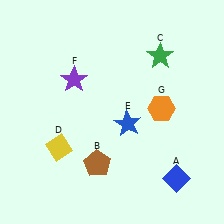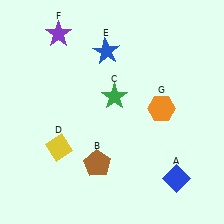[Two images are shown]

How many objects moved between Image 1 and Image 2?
3 objects moved between the two images.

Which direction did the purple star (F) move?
The purple star (F) moved up.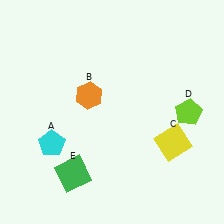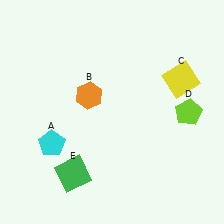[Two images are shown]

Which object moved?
The yellow square (C) moved up.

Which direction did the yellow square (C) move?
The yellow square (C) moved up.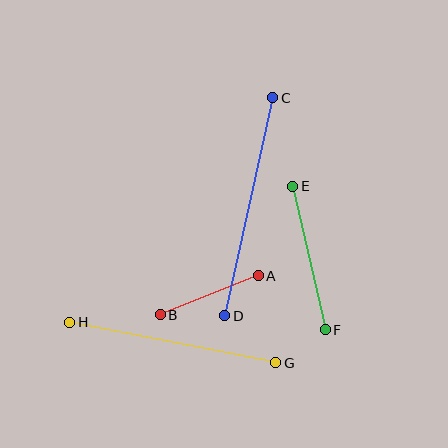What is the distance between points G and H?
The distance is approximately 210 pixels.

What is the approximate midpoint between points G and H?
The midpoint is at approximately (173, 342) pixels.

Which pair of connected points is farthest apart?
Points C and D are farthest apart.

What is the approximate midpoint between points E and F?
The midpoint is at approximately (309, 258) pixels.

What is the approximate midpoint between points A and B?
The midpoint is at approximately (209, 295) pixels.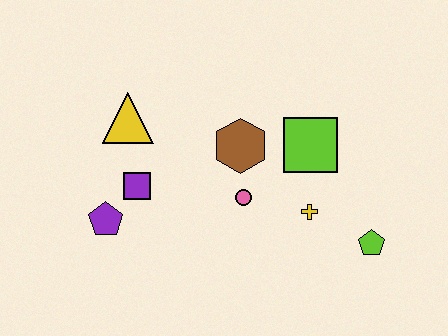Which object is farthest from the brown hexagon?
The lime pentagon is farthest from the brown hexagon.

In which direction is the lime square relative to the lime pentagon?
The lime square is above the lime pentagon.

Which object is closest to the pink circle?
The brown hexagon is closest to the pink circle.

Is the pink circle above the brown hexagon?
No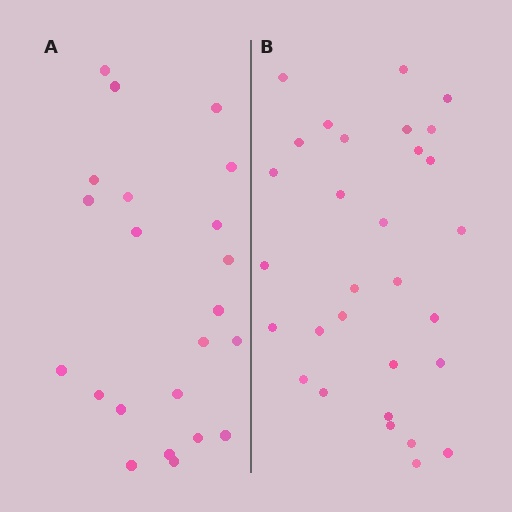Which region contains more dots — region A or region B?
Region B (the right region) has more dots.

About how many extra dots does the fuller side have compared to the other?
Region B has roughly 8 or so more dots than region A.